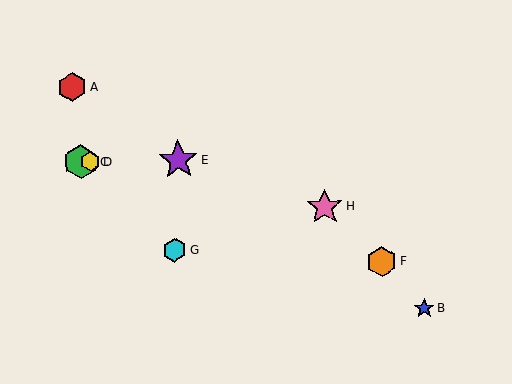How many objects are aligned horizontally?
3 objects (C, D, E) are aligned horizontally.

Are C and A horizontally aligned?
No, C is at y≈162 and A is at y≈87.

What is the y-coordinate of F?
Object F is at y≈262.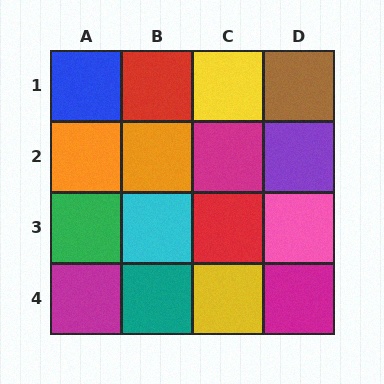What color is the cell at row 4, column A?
Magenta.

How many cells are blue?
1 cell is blue.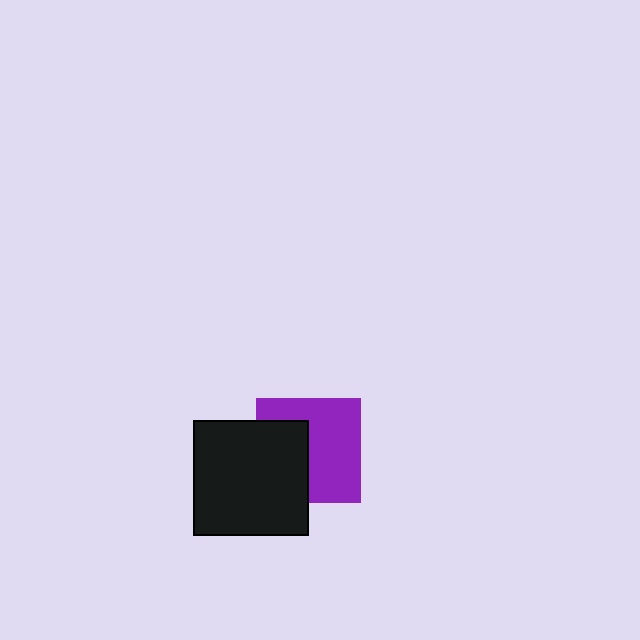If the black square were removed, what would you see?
You would see the complete purple square.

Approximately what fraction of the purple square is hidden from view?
Roughly 40% of the purple square is hidden behind the black square.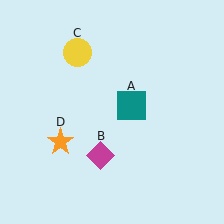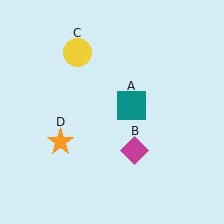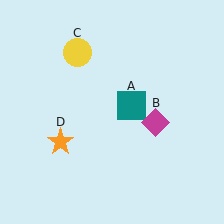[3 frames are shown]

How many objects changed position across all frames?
1 object changed position: magenta diamond (object B).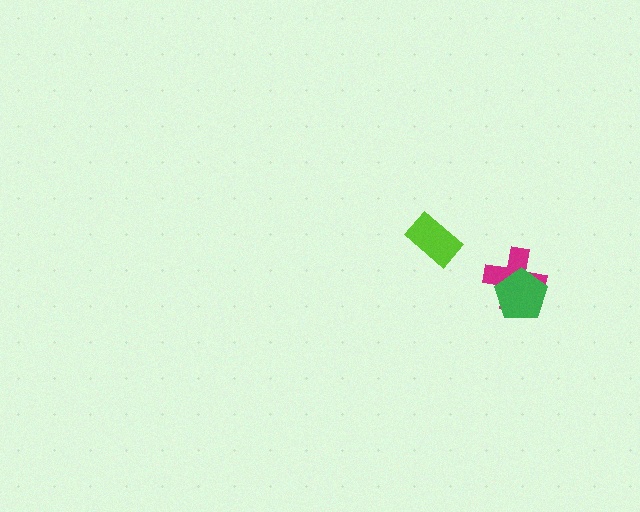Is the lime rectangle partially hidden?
No, no other shape covers it.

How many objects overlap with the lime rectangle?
0 objects overlap with the lime rectangle.